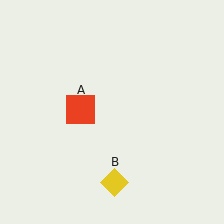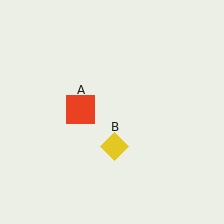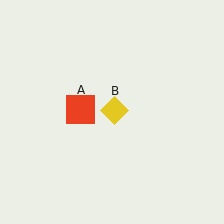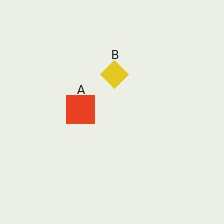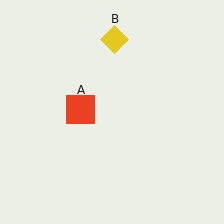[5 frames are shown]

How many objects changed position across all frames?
1 object changed position: yellow diamond (object B).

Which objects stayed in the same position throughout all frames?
Red square (object A) remained stationary.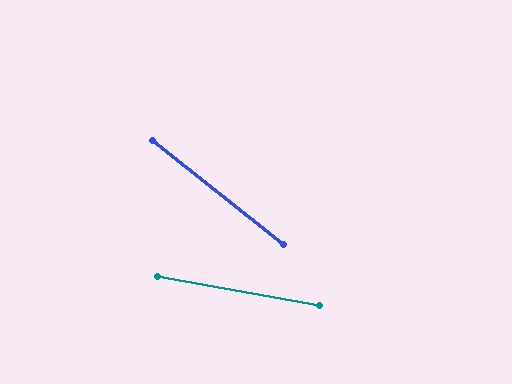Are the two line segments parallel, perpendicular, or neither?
Neither parallel nor perpendicular — they differ by about 28°.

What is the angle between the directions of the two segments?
Approximately 28 degrees.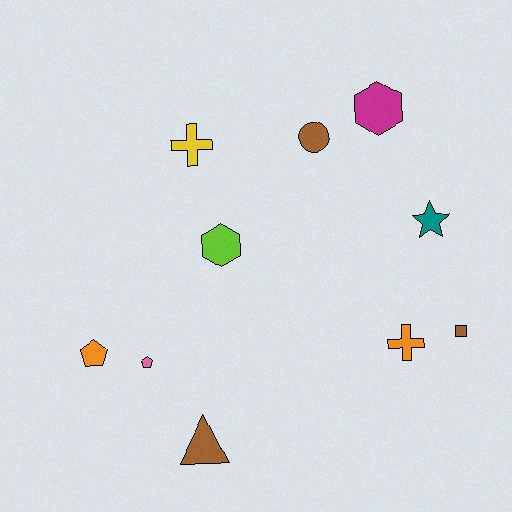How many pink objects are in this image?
There is 1 pink object.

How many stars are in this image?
There is 1 star.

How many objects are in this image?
There are 10 objects.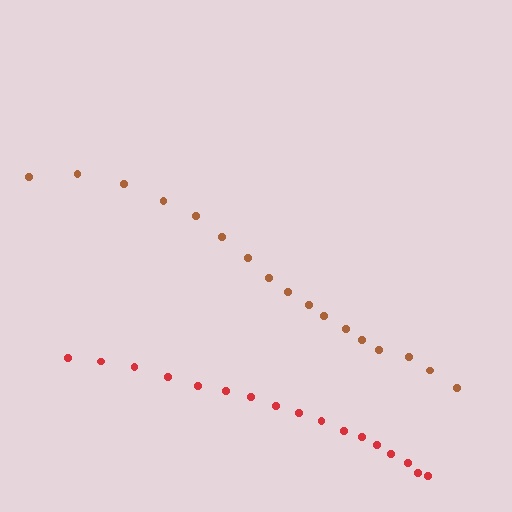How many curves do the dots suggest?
There are 2 distinct paths.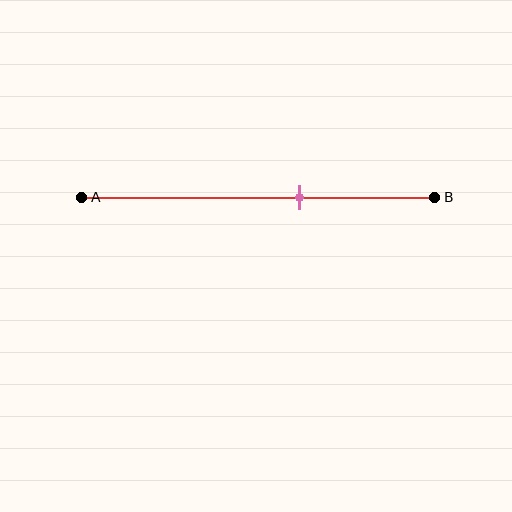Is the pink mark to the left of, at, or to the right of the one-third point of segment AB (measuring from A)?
The pink mark is to the right of the one-third point of segment AB.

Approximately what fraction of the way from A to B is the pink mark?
The pink mark is approximately 60% of the way from A to B.